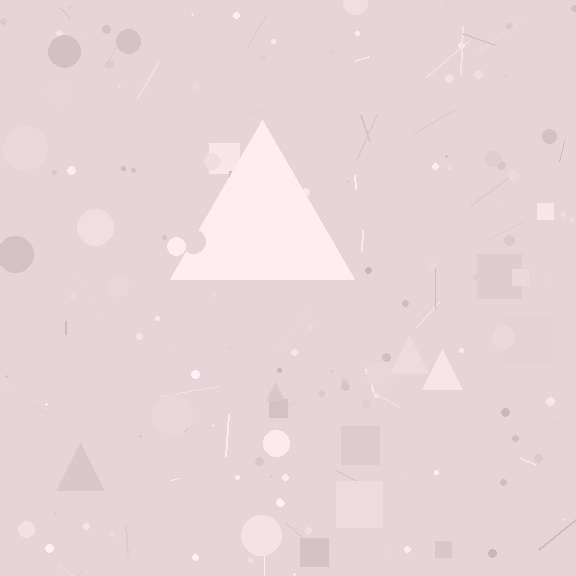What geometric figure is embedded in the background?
A triangle is embedded in the background.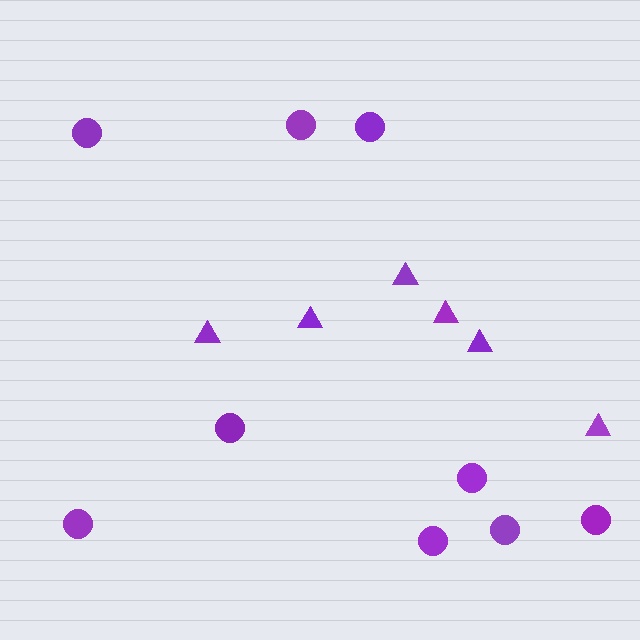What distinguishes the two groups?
There are 2 groups: one group of triangles (6) and one group of circles (9).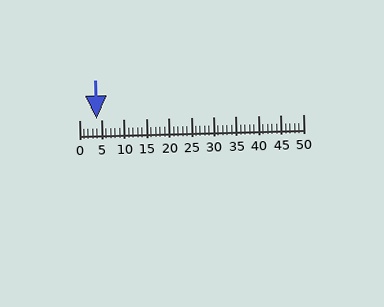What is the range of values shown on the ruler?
The ruler shows values from 0 to 50.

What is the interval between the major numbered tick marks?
The major tick marks are spaced 5 units apart.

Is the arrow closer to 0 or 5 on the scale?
The arrow is closer to 5.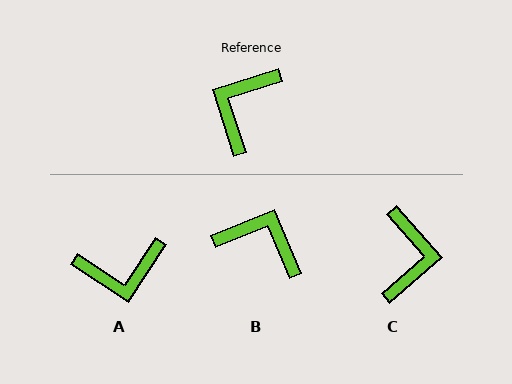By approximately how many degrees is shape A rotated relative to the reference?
Approximately 129 degrees counter-clockwise.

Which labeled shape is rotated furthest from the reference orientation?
C, about 157 degrees away.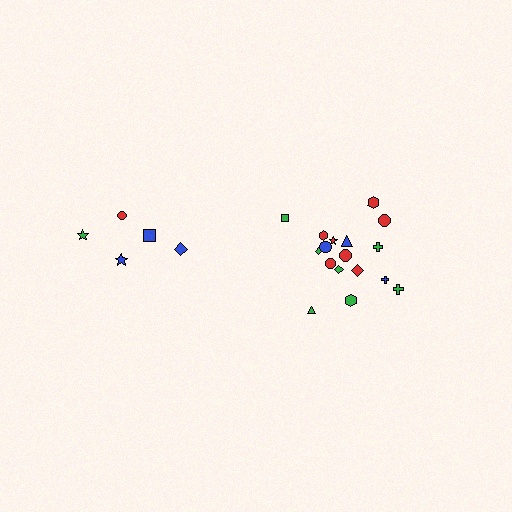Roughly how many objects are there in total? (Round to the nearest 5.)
Roughly 25 objects in total.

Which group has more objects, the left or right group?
The right group.